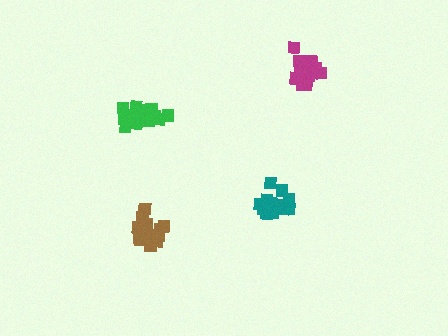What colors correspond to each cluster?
The clusters are colored: green, magenta, teal, brown.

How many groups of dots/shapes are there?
There are 4 groups.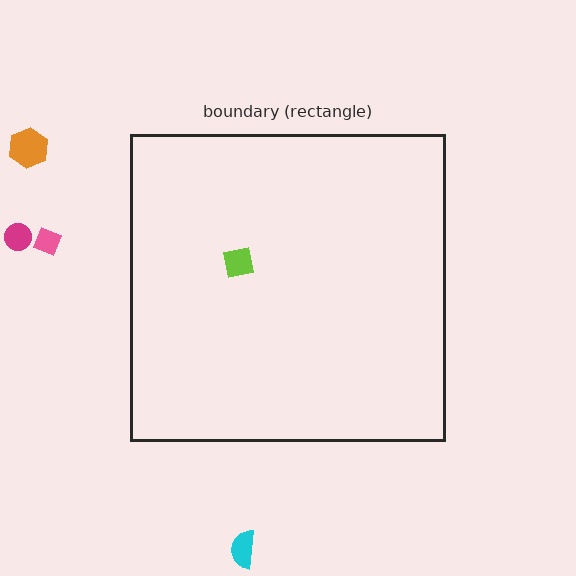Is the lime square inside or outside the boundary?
Inside.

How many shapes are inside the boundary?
1 inside, 4 outside.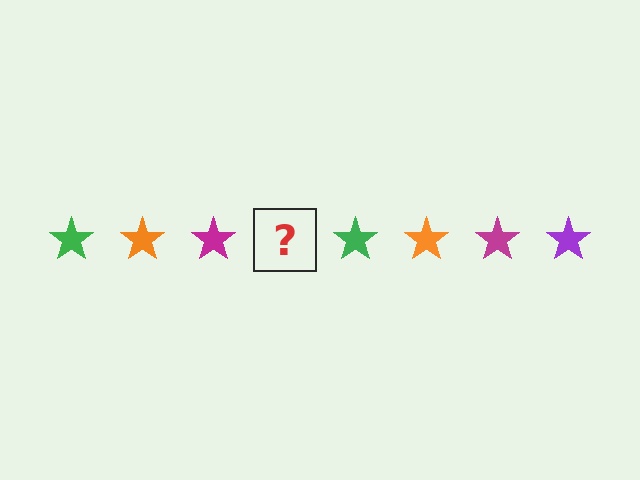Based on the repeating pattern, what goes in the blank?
The blank should be a purple star.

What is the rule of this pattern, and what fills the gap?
The rule is that the pattern cycles through green, orange, magenta, purple stars. The gap should be filled with a purple star.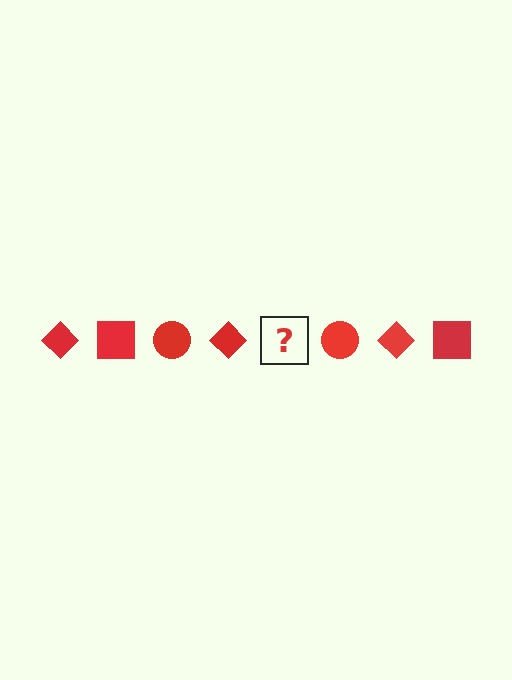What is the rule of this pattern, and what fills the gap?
The rule is that the pattern cycles through diamond, square, circle shapes in red. The gap should be filled with a red square.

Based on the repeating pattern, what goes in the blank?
The blank should be a red square.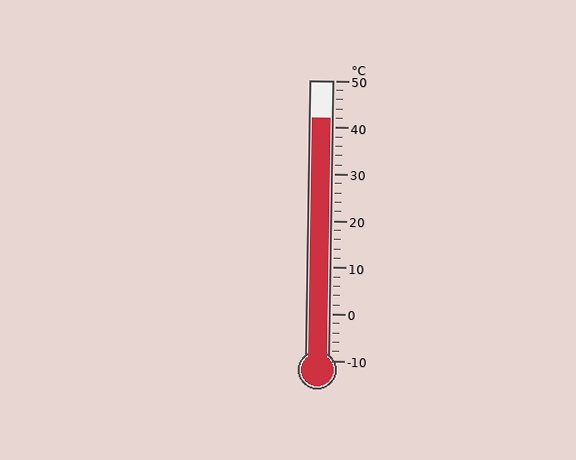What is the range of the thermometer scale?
The thermometer scale ranges from -10°C to 50°C.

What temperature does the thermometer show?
The thermometer shows approximately 42°C.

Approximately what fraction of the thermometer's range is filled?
The thermometer is filled to approximately 85% of its range.